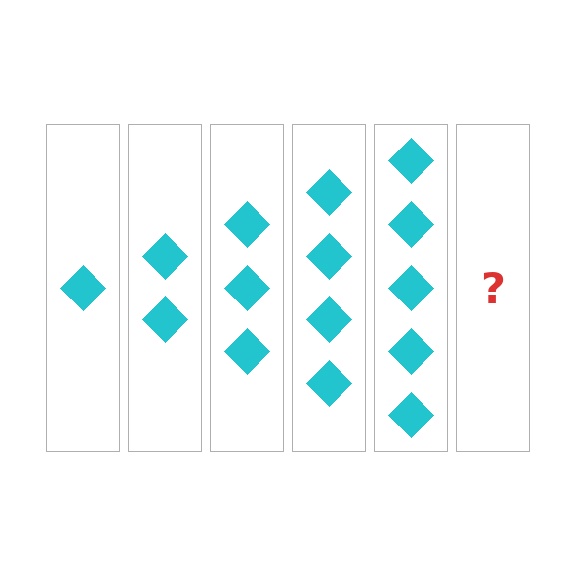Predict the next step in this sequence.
The next step is 6 diamonds.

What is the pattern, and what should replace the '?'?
The pattern is that each step adds one more diamond. The '?' should be 6 diamonds.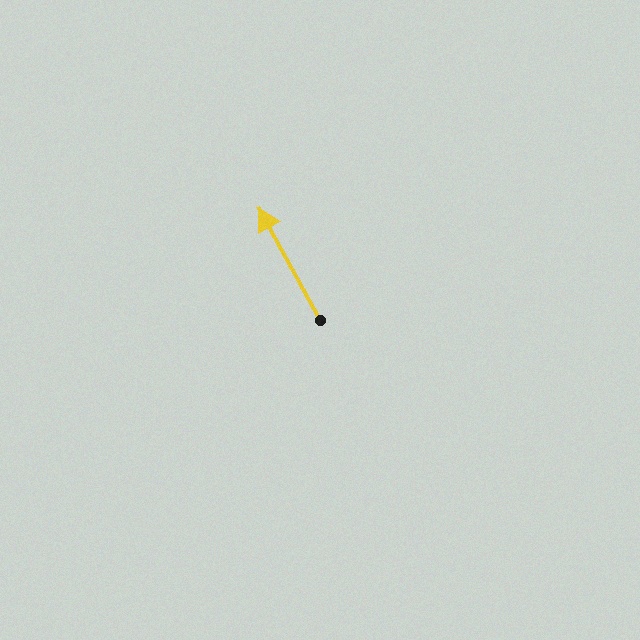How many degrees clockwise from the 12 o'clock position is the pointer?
Approximately 331 degrees.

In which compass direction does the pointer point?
Northwest.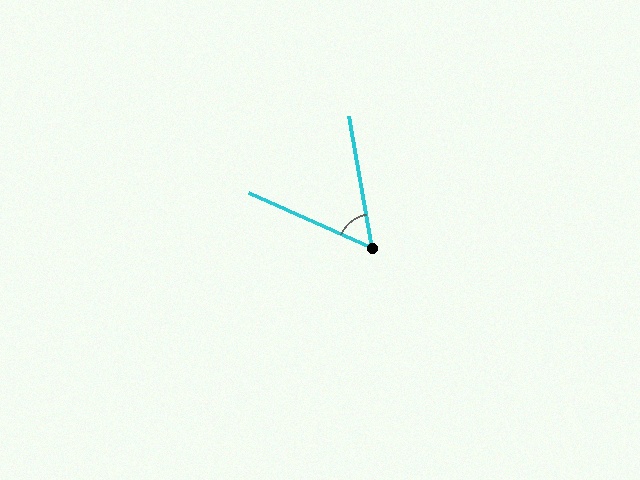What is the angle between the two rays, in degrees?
Approximately 56 degrees.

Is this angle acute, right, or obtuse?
It is acute.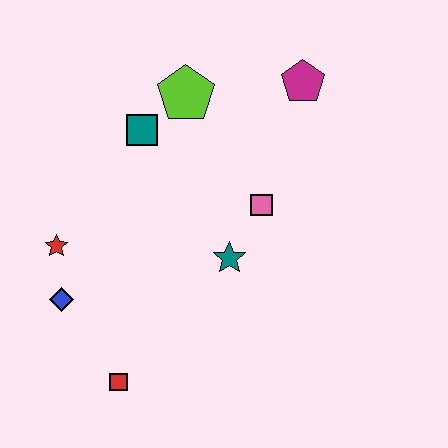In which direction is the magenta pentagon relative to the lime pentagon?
The magenta pentagon is to the right of the lime pentagon.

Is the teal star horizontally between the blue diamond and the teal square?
No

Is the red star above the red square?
Yes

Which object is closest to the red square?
The blue diamond is closest to the red square.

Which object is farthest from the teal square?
The red square is farthest from the teal square.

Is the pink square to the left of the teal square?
No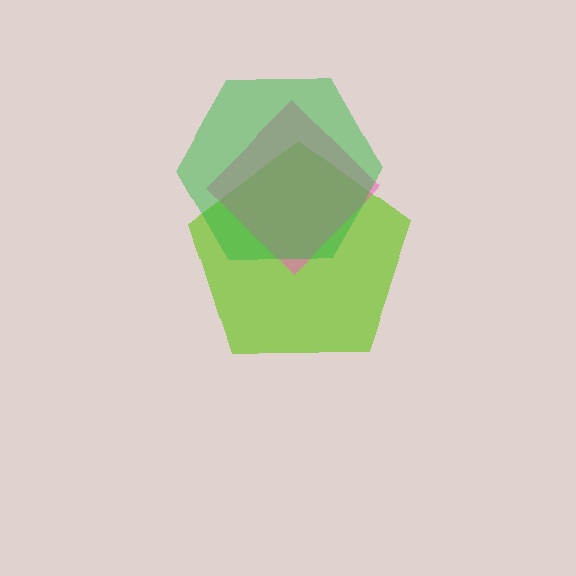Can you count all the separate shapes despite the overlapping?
Yes, there are 3 separate shapes.